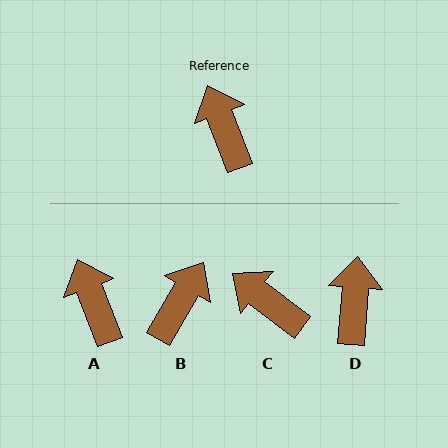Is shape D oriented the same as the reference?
No, it is off by about 26 degrees.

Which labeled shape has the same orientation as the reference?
A.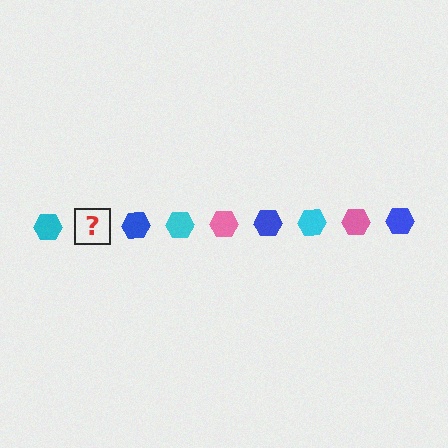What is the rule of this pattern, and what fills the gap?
The rule is that the pattern cycles through cyan, pink, blue hexagons. The gap should be filled with a pink hexagon.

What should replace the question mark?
The question mark should be replaced with a pink hexagon.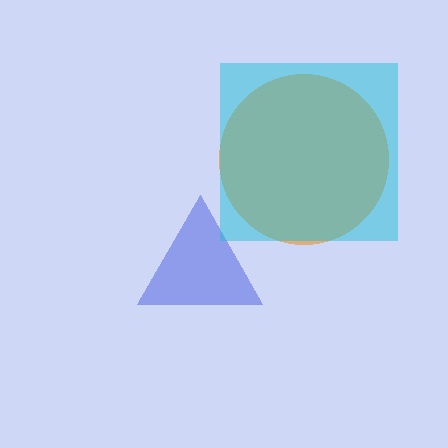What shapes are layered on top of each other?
The layered shapes are: a blue triangle, an orange circle, a cyan square.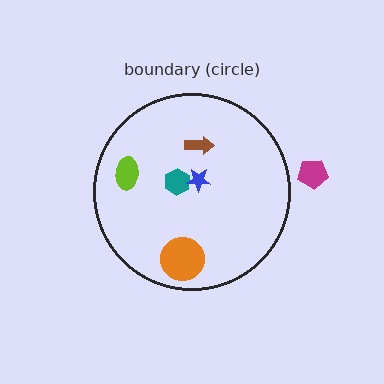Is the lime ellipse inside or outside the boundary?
Inside.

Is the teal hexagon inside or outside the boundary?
Inside.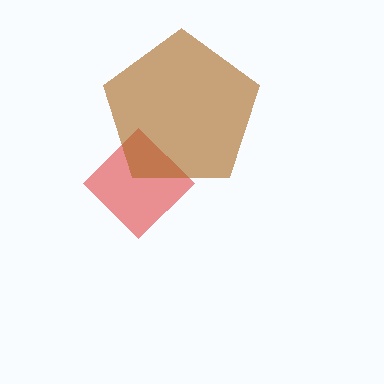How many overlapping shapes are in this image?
There are 2 overlapping shapes in the image.